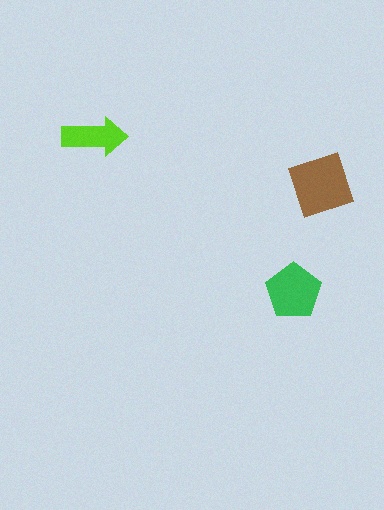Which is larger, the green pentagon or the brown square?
The brown square.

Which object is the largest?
The brown square.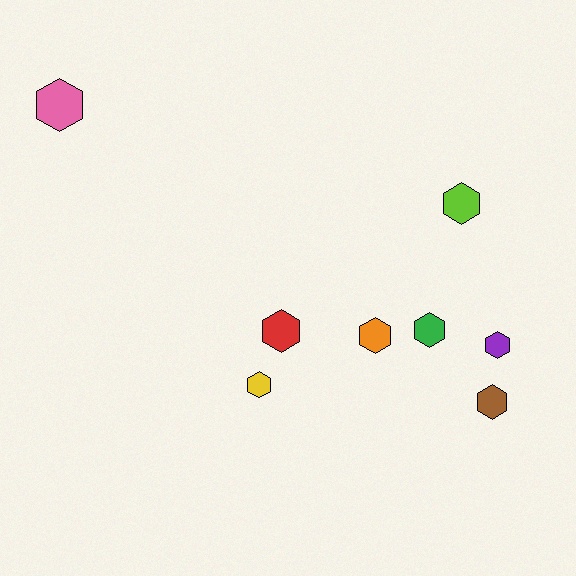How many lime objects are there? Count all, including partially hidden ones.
There is 1 lime object.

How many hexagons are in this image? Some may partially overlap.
There are 8 hexagons.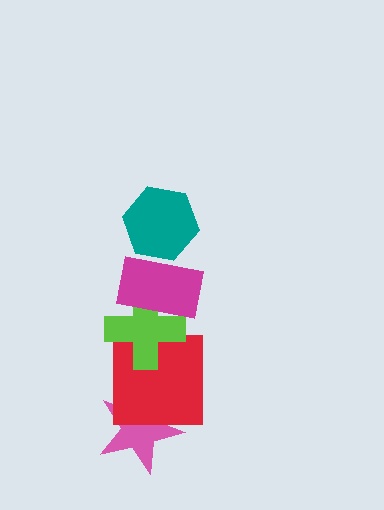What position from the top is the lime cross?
The lime cross is 3rd from the top.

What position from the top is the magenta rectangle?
The magenta rectangle is 2nd from the top.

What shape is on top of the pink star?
The red square is on top of the pink star.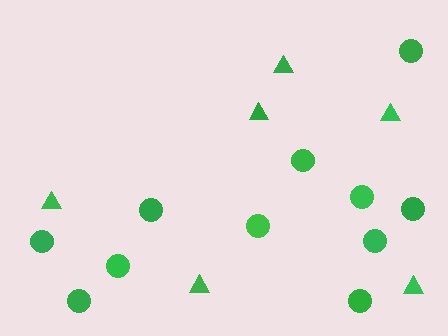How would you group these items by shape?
There are 2 groups: one group of circles (11) and one group of triangles (6).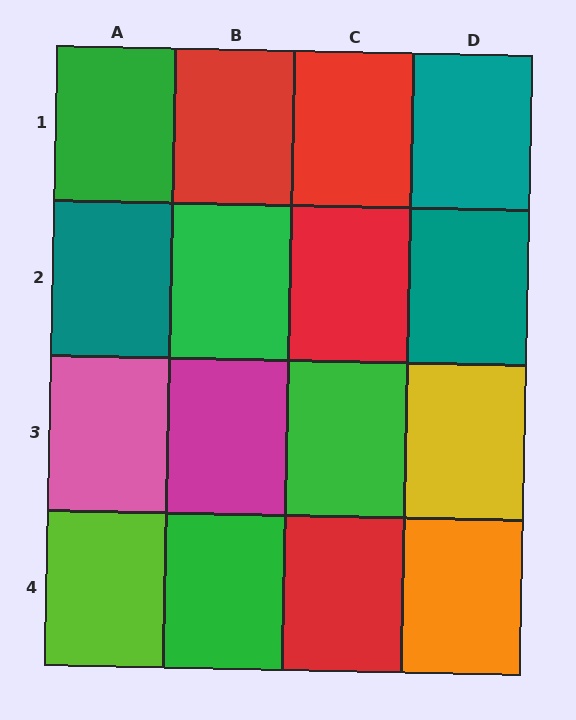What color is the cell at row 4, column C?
Red.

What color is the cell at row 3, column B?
Magenta.